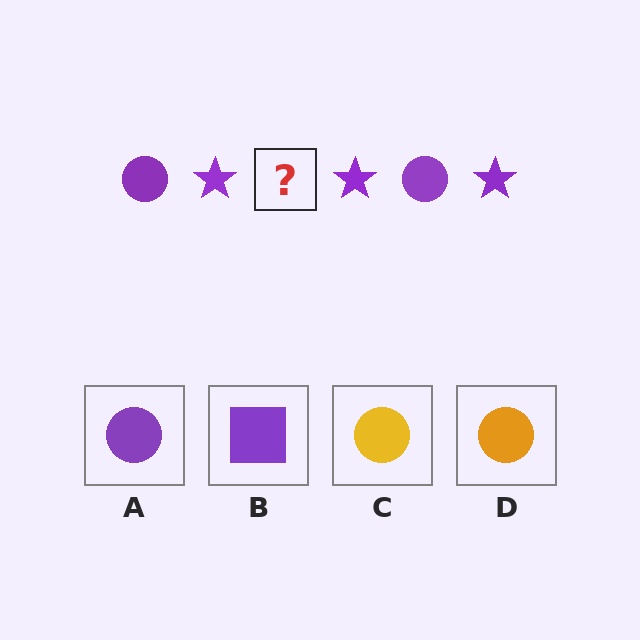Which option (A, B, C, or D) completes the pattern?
A.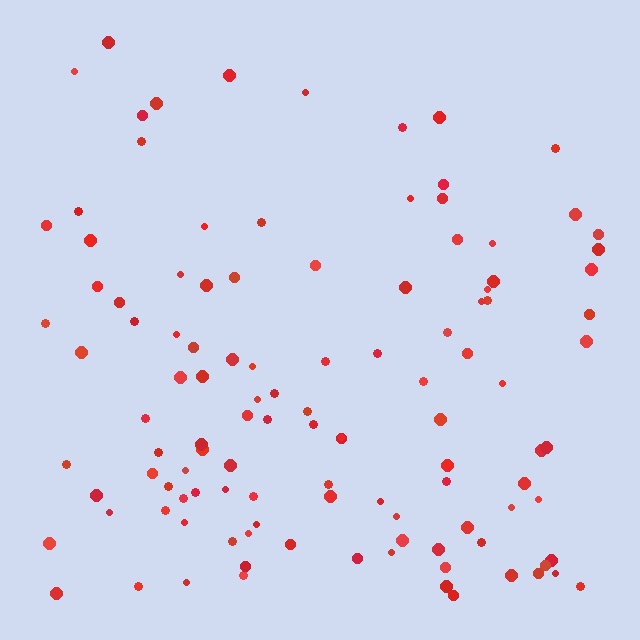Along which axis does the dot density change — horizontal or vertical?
Vertical.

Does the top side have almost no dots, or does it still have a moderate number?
Still a moderate number, just noticeably fewer than the bottom.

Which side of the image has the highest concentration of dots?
The bottom.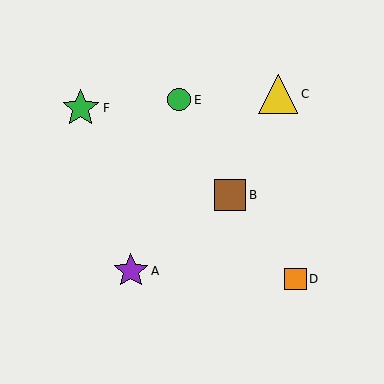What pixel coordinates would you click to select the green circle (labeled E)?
Click at (179, 100) to select the green circle E.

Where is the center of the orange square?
The center of the orange square is at (296, 279).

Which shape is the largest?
The yellow triangle (labeled C) is the largest.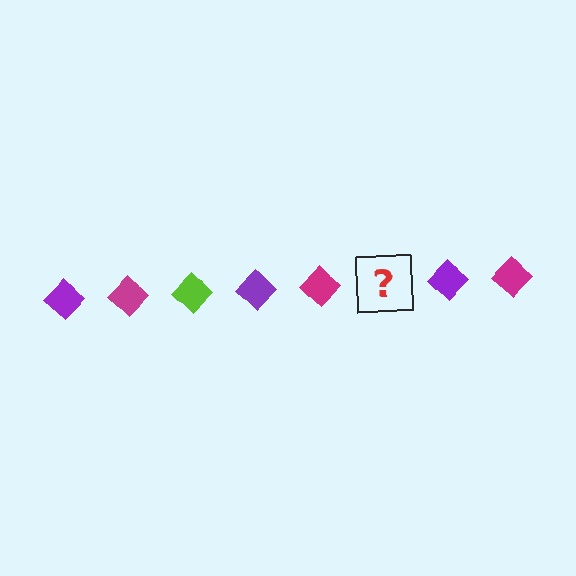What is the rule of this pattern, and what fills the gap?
The rule is that the pattern cycles through purple, magenta, lime diamonds. The gap should be filled with a lime diamond.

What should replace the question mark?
The question mark should be replaced with a lime diamond.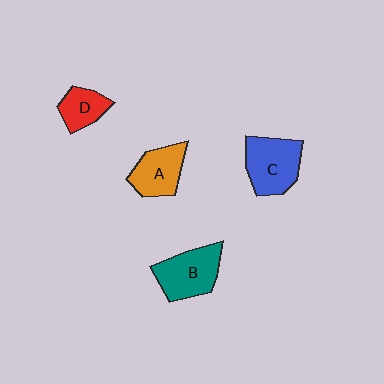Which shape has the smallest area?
Shape D (red).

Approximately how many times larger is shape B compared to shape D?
Approximately 1.7 times.